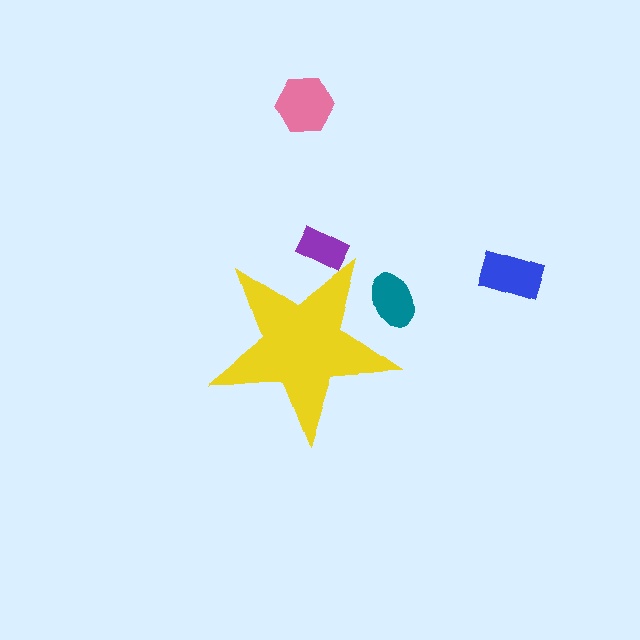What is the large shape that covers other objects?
A yellow star.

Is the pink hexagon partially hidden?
No, the pink hexagon is fully visible.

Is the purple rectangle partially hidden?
Yes, the purple rectangle is partially hidden behind the yellow star.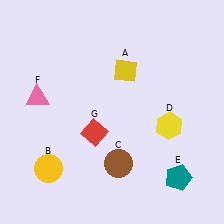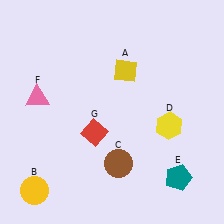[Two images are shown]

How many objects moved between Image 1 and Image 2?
1 object moved between the two images.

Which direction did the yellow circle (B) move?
The yellow circle (B) moved down.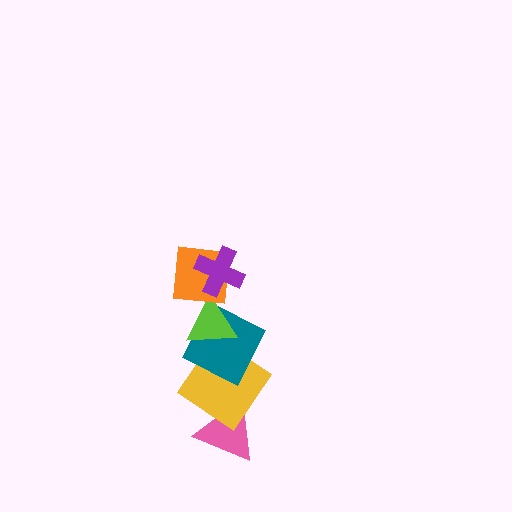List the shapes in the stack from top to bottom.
From top to bottom: the purple cross, the orange square, the lime triangle, the teal square, the yellow diamond, the pink triangle.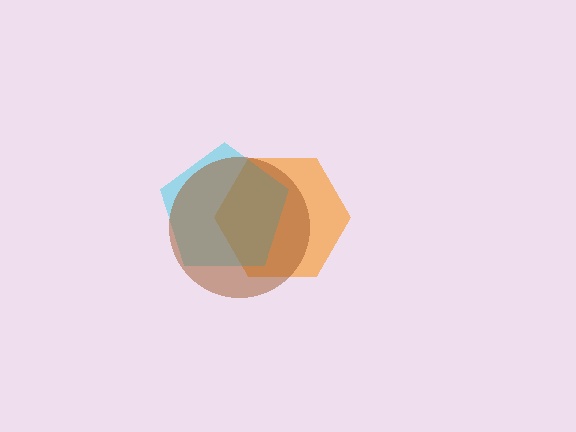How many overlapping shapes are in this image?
There are 3 overlapping shapes in the image.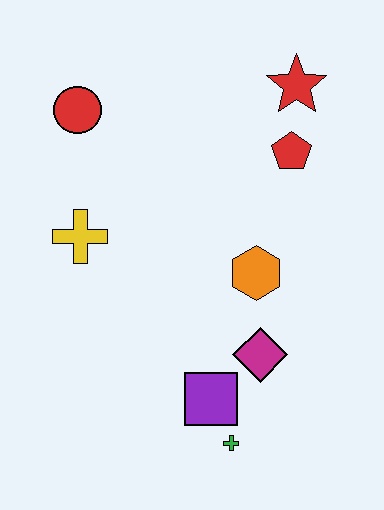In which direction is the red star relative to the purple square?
The red star is above the purple square.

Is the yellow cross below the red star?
Yes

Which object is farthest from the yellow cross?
The red star is farthest from the yellow cross.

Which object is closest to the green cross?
The purple square is closest to the green cross.